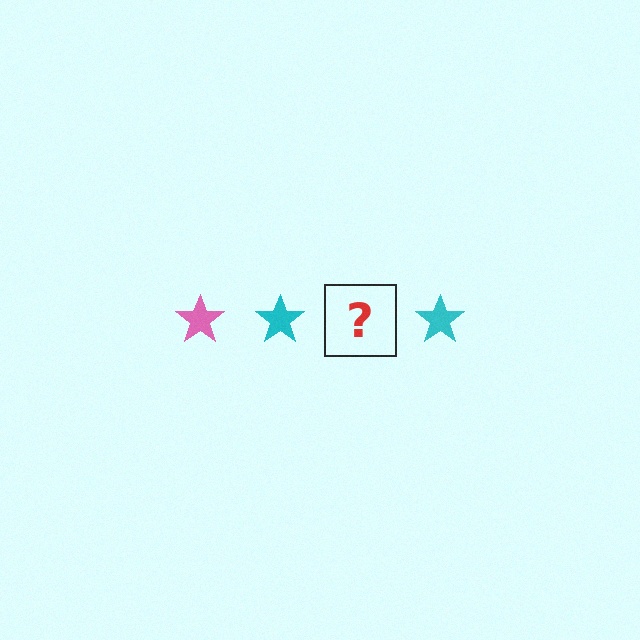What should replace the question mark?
The question mark should be replaced with a pink star.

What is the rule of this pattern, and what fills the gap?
The rule is that the pattern cycles through pink, cyan stars. The gap should be filled with a pink star.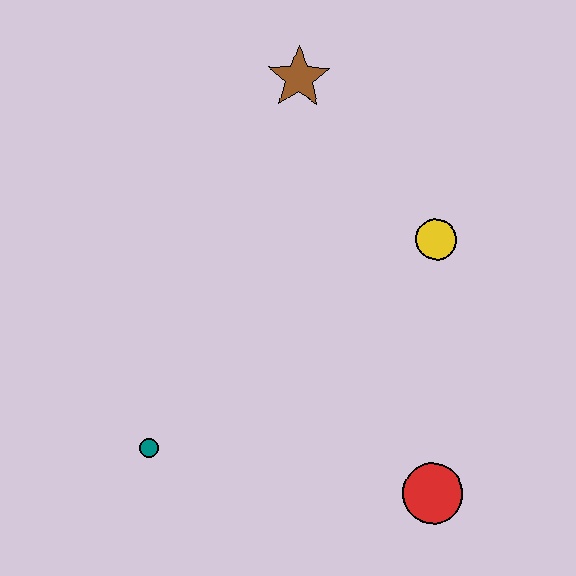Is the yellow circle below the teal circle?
No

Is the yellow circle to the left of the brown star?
No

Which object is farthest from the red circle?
The brown star is farthest from the red circle.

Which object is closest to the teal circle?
The red circle is closest to the teal circle.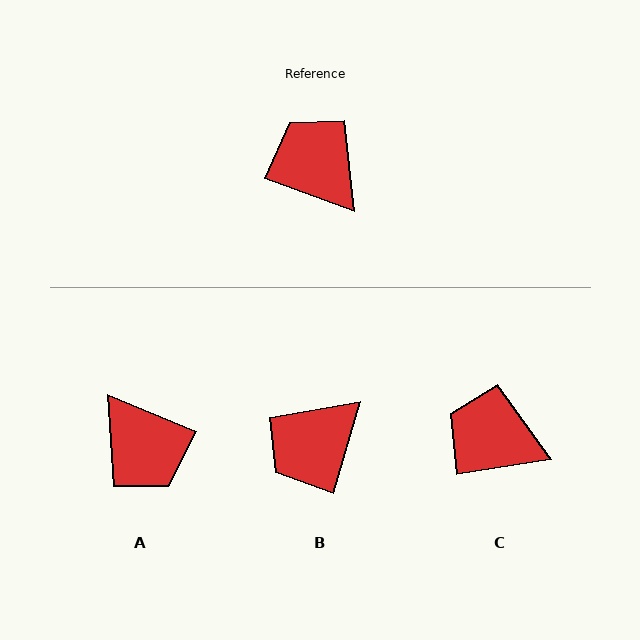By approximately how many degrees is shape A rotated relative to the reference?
Approximately 177 degrees counter-clockwise.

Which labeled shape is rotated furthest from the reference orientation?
A, about 177 degrees away.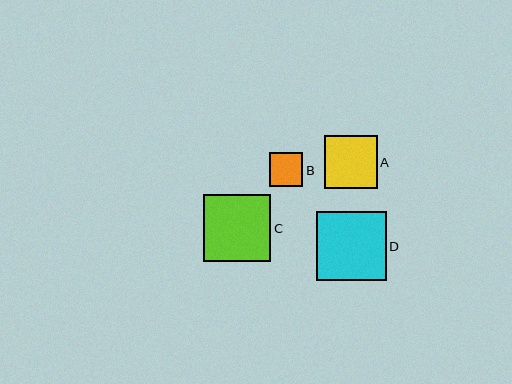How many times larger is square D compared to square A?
Square D is approximately 1.3 times the size of square A.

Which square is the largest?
Square D is the largest with a size of approximately 69 pixels.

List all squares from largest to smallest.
From largest to smallest: D, C, A, B.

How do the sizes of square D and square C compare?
Square D and square C are approximately the same size.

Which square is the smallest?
Square B is the smallest with a size of approximately 34 pixels.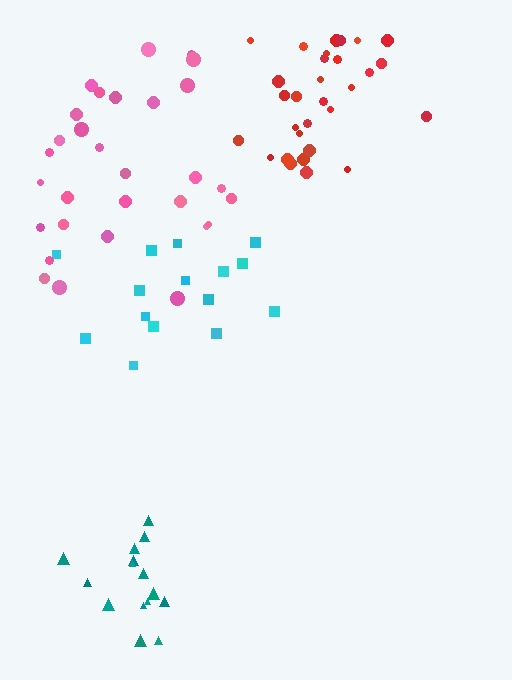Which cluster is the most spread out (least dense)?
Cyan.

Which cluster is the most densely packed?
Red.